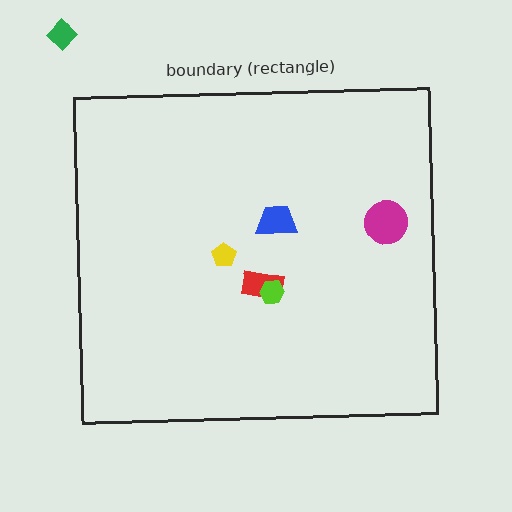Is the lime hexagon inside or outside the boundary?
Inside.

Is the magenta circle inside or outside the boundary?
Inside.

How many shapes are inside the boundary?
5 inside, 1 outside.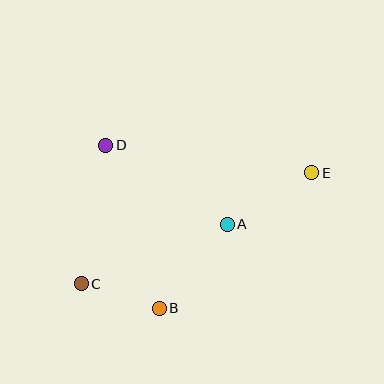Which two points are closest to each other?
Points B and C are closest to each other.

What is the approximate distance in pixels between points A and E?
The distance between A and E is approximately 99 pixels.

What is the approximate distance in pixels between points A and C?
The distance between A and C is approximately 158 pixels.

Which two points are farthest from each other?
Points C and E are farthest from each other.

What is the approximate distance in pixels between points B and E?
The distance between B and E is approximately 204 pixels.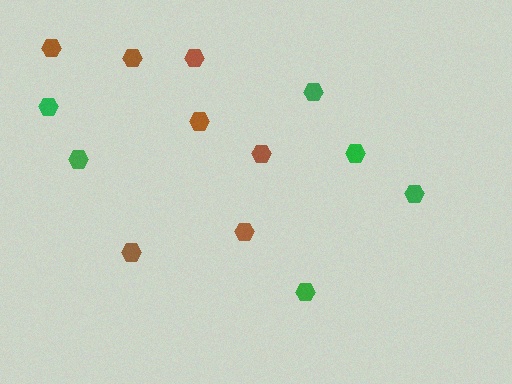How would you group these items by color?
There are 2 groups: one group of brown hexagons (7) and one group of green hexagons (6).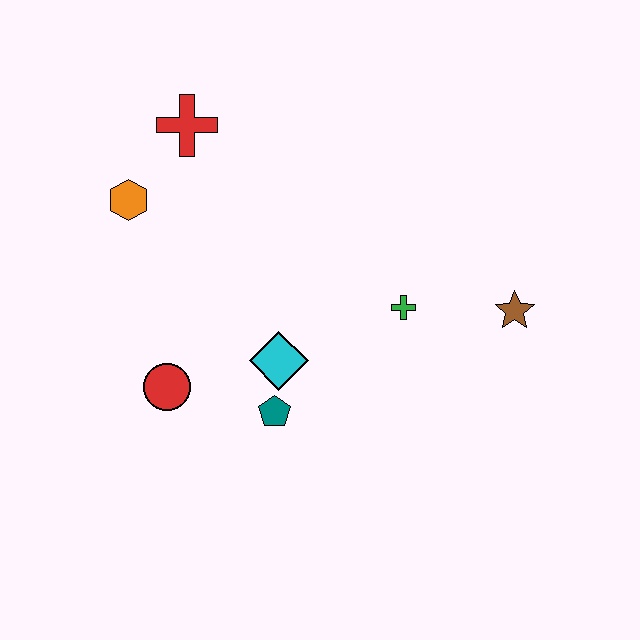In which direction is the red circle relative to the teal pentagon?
The red circle is to the left of the teal pentagon.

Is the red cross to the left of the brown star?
Yes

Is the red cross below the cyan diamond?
No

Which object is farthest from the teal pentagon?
The red cross is farthest from the teal pentagon.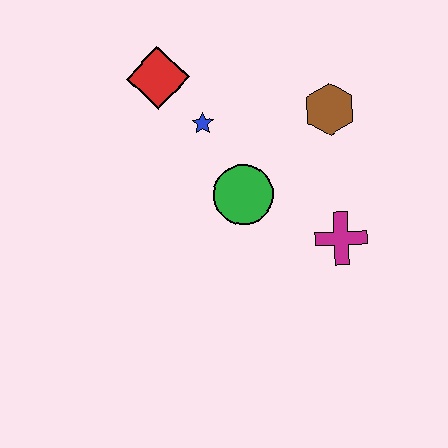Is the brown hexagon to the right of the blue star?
Yes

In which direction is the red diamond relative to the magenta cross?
The red diamond is to the left of the magenta cross.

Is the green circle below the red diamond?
Yes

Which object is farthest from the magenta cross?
The red diamond is farthest from the magenta cross.